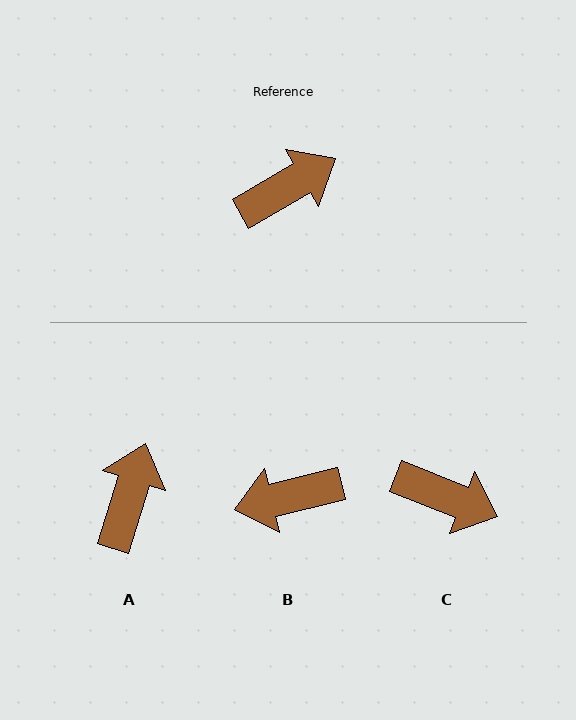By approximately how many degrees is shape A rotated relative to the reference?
Approximately 42 degrees counter-clockwise.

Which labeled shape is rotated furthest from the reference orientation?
B, about 163 degrees away.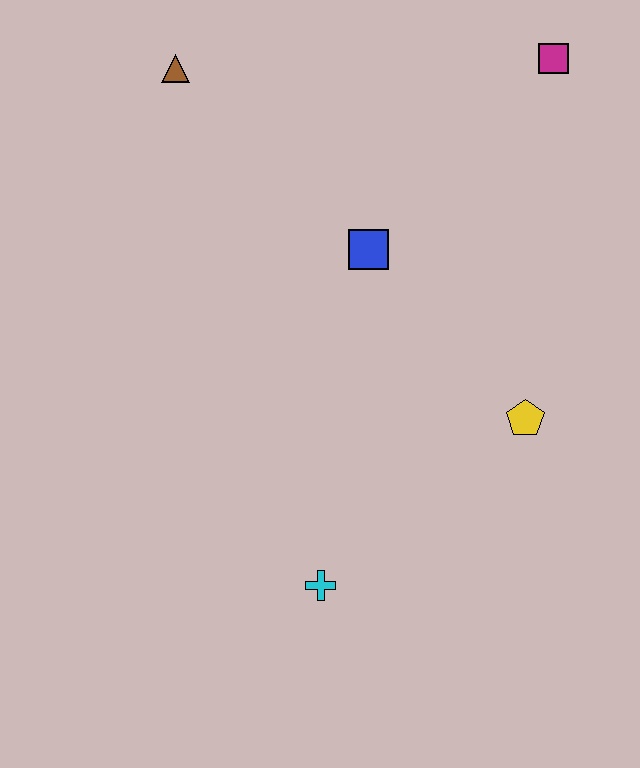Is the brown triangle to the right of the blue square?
No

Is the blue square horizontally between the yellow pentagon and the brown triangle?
Yes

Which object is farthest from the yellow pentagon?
The brown triangle is farthest from the yellow pentagon.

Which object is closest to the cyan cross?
The yellow pentagon is closest to the cyan cross.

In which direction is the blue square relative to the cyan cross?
The blue square is above the cyan cross.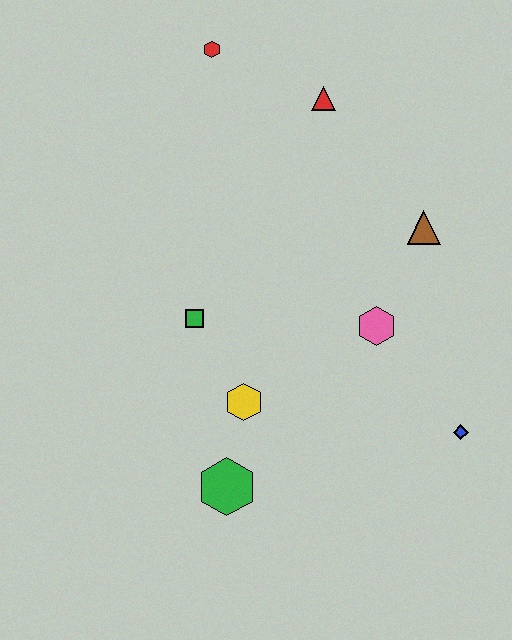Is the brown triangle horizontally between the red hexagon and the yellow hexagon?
No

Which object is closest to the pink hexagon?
The brown triangle is closest to the pink hexagon.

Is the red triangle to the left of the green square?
No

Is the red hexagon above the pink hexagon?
Yes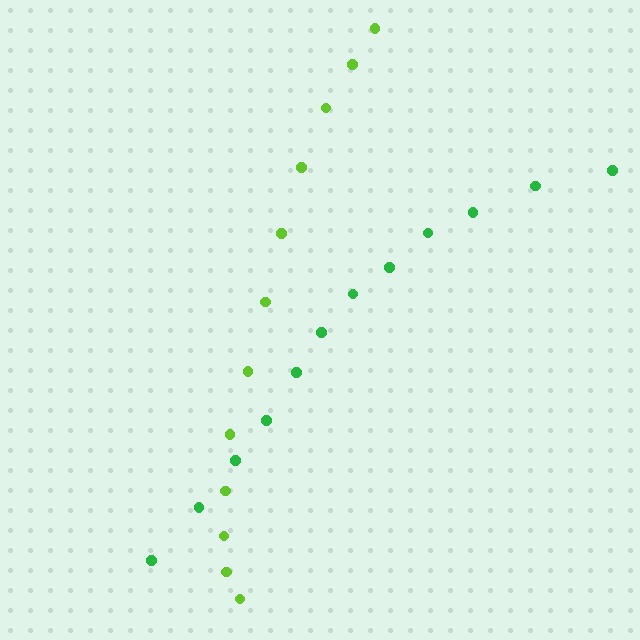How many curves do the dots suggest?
There are 2 distinct paths.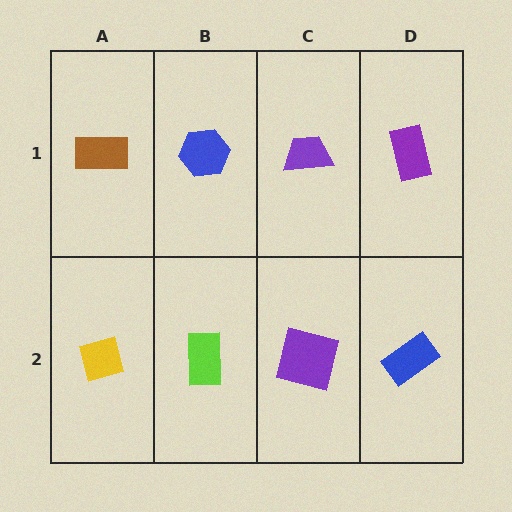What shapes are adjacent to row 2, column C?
A purple trapezoid (row 1, column C), a lime rectangle (row 2, column B), a blue rectangle (row 2, column D).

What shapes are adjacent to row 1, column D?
A blue rectangle (row 2, column D), a purple trapezoid (row 1, column C).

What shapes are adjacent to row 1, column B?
A lime rectangle (row 2, column B), a brown rectangle (row 1, column A), a purple trapezoid (row 1, column C).